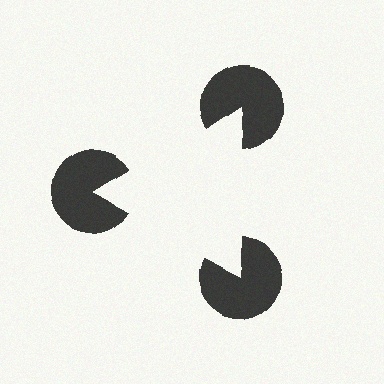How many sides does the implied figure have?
3 sides.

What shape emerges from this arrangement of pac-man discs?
An illusory triangle — its edges are inferred from the aligned wedge cuts in the pac-man discs, not physically drawn.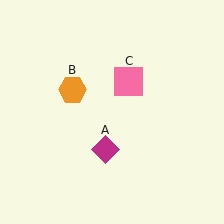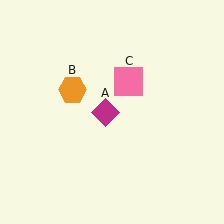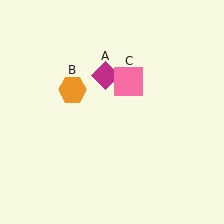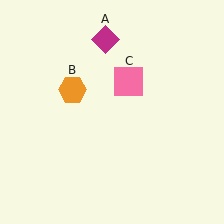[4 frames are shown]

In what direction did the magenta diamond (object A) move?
The magenta diamond (object A) moved up.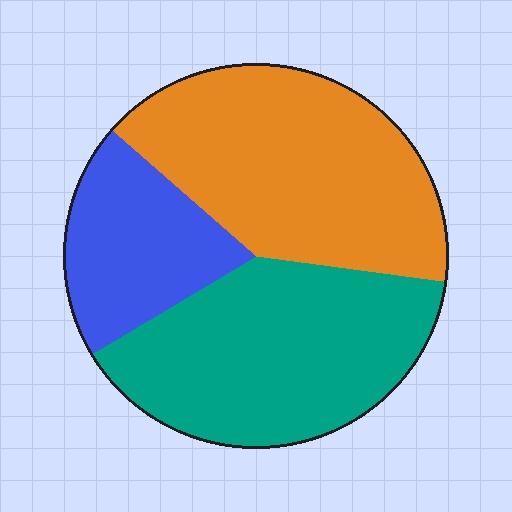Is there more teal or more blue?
Teal.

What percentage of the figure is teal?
Teal covers 39% of the figure.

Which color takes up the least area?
Blue, at roughly 20%.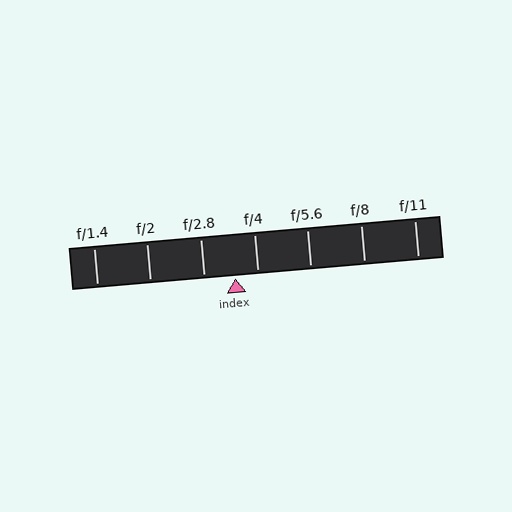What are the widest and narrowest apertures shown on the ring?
The widest aperture shown is f/1.4 and the narrowest is f/11.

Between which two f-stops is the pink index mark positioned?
The index mark is between f/2.8 and f/4.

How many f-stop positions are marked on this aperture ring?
There are 7 f-stop positions marked.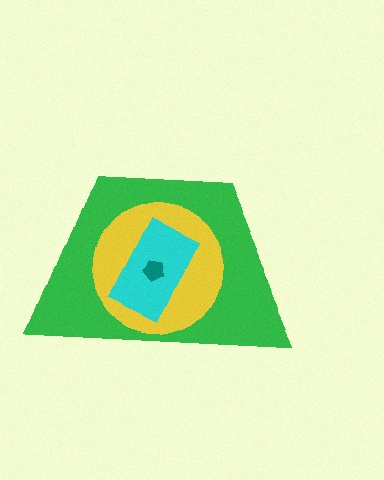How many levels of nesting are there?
4.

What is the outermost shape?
The green trapezoid.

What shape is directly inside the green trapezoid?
The yellow circle.